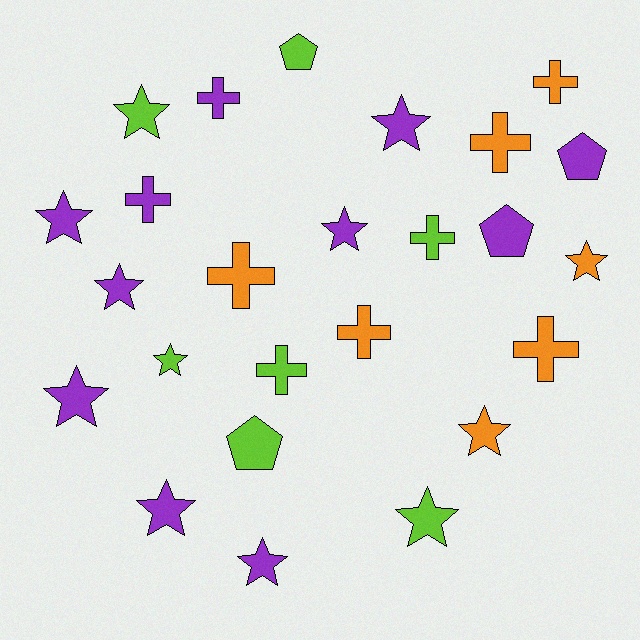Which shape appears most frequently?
Star, with 12 objects.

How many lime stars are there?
There are 3 lime stars.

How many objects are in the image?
There are 25 objects.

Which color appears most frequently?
Purple, with 11 objects.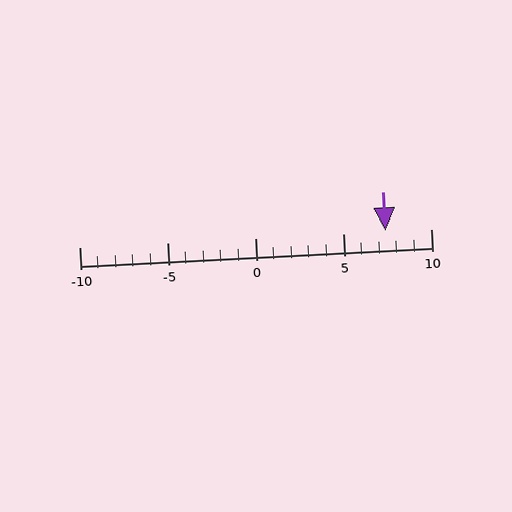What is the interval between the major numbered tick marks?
The major tick marks are spaced 5 units apart.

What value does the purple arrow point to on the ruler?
The purple arrow points to approximately 7.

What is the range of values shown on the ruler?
The ruler shows values from -10 to 10.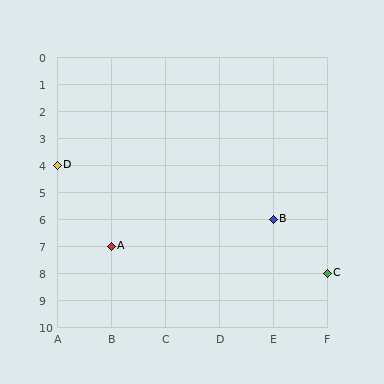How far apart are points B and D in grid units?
Points B and D are 4 columns and 2 rows apart (about 4.5 grid units diagonally).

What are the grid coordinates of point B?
Point B is at grid coordinates (E, 6).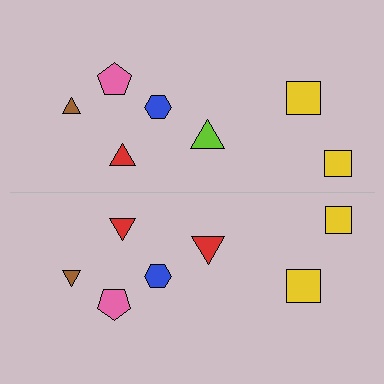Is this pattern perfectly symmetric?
No, the pattern is not perfectly symmetric. The red triangle on the bottom side breaks the symmetry — its mirror counterpart is lime.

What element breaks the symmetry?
The red triangle on the bottom side breaks the symmetry — its mirror counterpart is lime.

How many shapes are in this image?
There are 14 shapes in this image.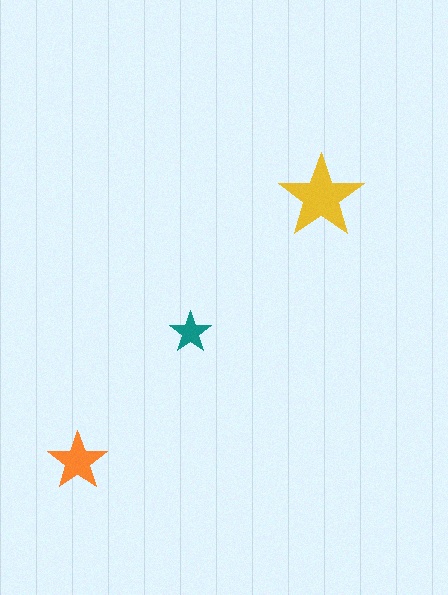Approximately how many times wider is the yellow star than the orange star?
About 1.5 times wider.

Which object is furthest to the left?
The orange star is leftmost.